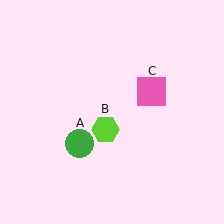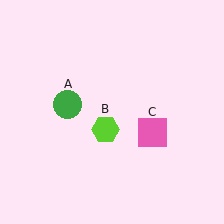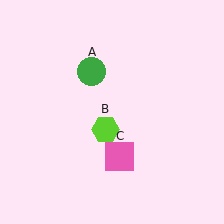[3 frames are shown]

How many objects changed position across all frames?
2 objects changed position: green circle (object A), pink square (object C).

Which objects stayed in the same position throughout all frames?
Lime hexagon (object B) remained stationary.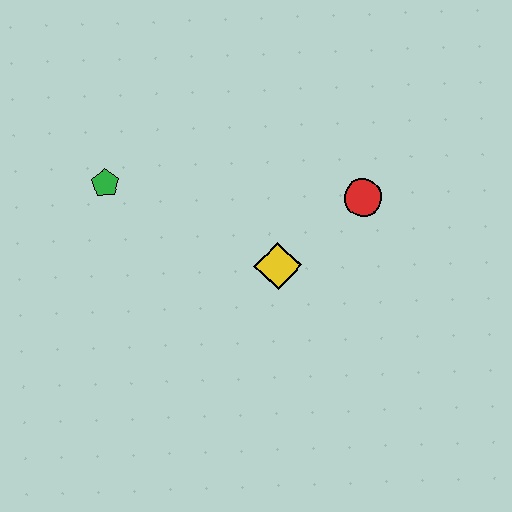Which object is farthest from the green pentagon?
The red circle is farthest from the green pentagon.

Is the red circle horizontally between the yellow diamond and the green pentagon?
No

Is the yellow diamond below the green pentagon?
Yes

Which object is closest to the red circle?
The yellow diamond is closest to the red circle.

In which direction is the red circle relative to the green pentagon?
The red circle is to the right of the green pentagon.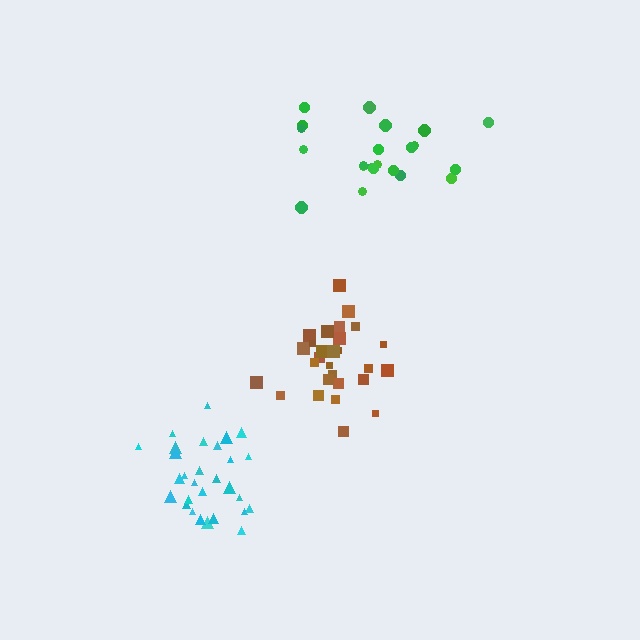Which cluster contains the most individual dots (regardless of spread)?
Brown (29).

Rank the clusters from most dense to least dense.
cyan, brown, green.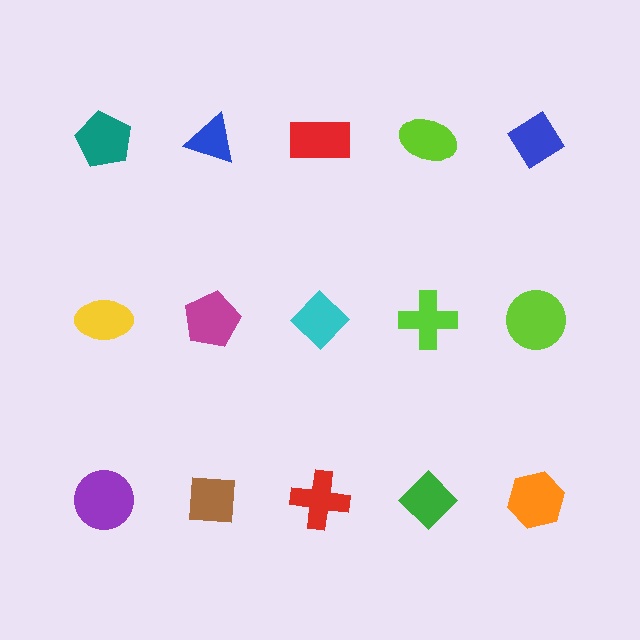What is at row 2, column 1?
A yellow ellipse.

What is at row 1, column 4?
A lime ellipse.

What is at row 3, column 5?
An orange hexagon.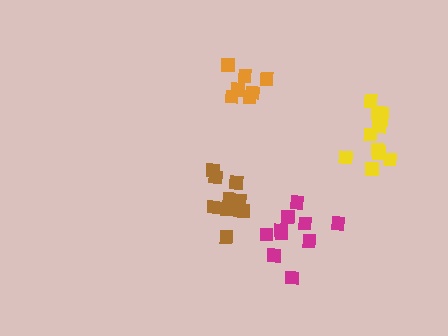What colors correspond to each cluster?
The clusters are colored: yellow, magenta, brown, orange.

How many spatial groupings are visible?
There are 4 spatial groupings.